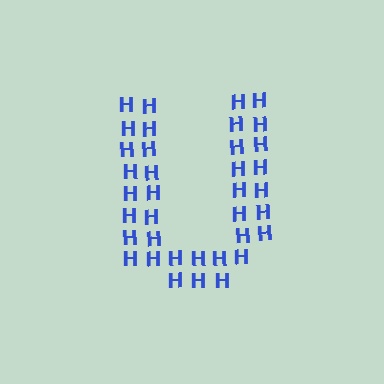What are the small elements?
The small elements are letter H's.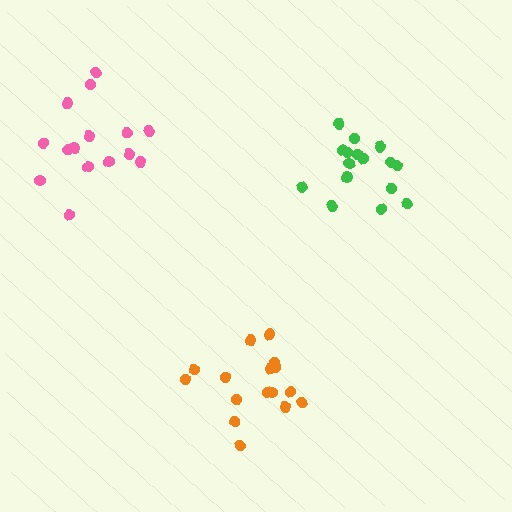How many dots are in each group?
Group 1: 15 dots, Group 2: 16 dots, Group 3: 16 dots (47 total).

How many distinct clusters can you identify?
There are 3 distinct clusters.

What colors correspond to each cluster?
The clusters are colored: pink, green, orange.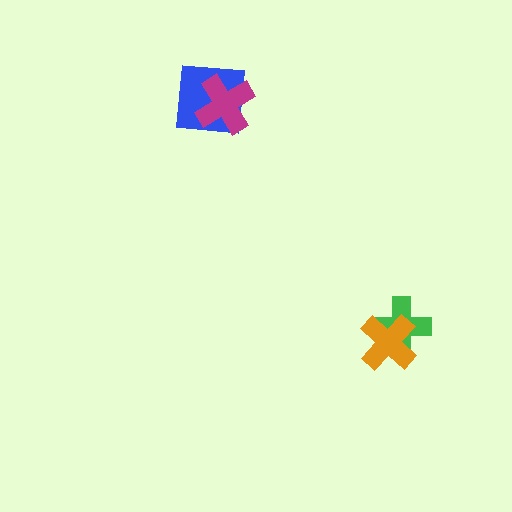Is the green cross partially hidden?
Yes, it is partially covered by another shape.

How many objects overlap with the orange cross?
1 object overlaps with the orange cross.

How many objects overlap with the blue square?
1 object overlaps with the blue square.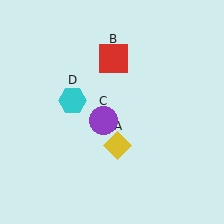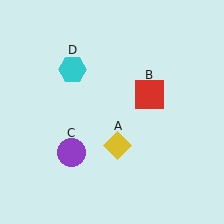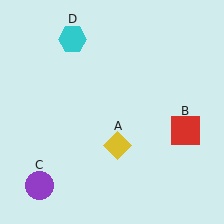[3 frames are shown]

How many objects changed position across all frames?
3 objects changed position: red square (object B), purple circle (object C), cyan hexagon (object D).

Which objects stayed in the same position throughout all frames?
Yellow diamond (object A) remained stationary.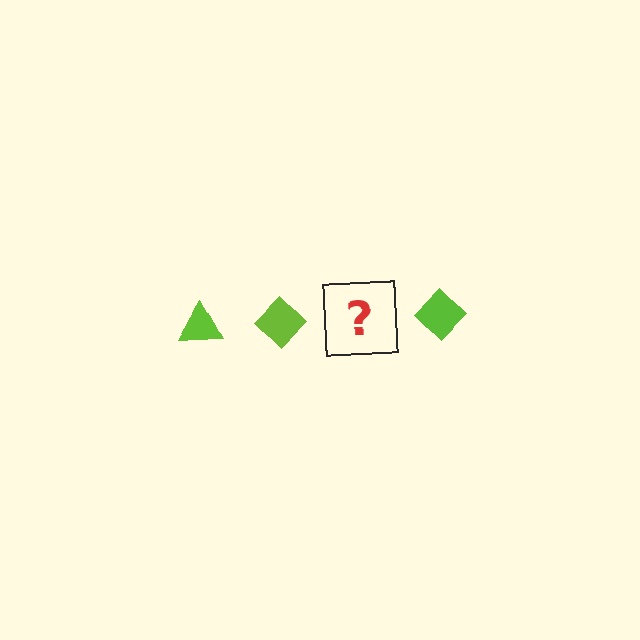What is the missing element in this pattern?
The missing element is a lime triangle.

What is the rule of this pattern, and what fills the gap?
The rule is that the pattern cycles through triangle, diamond shapes in lime. The gap should be filled with a lime triangle.